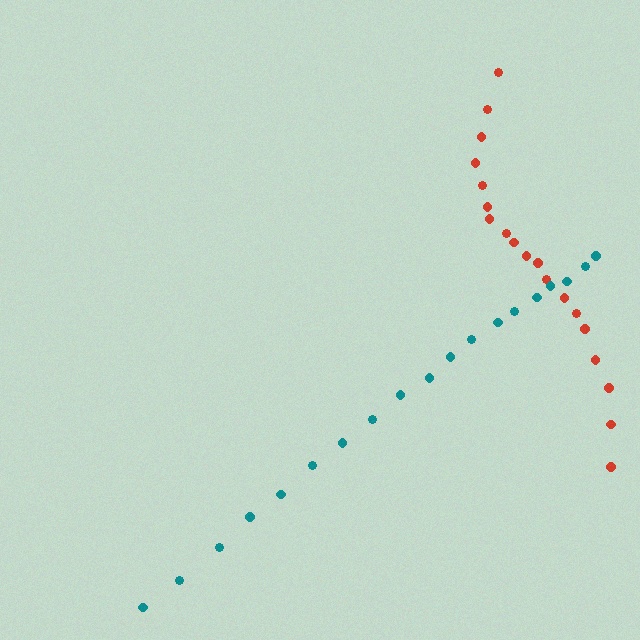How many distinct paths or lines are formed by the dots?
There are 2 distinct paths.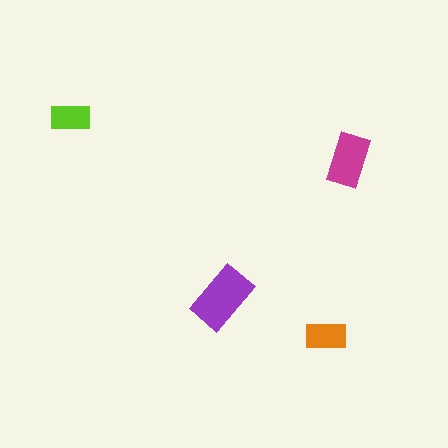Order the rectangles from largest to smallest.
the purple one, the magenta one, the orange one, the lime one.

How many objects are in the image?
There are 4 objects in the image.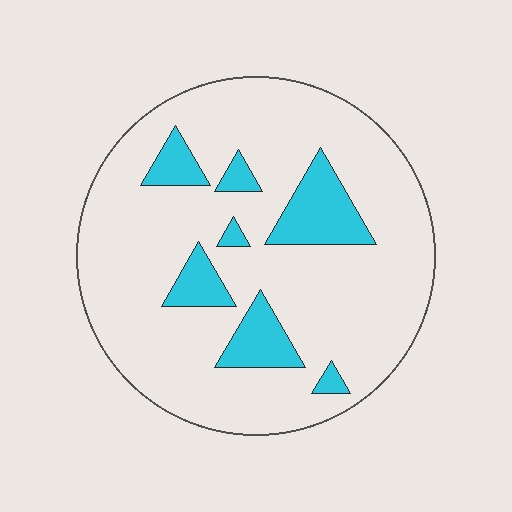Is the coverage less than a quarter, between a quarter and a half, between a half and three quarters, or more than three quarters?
Less than a quarter.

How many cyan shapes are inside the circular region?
7.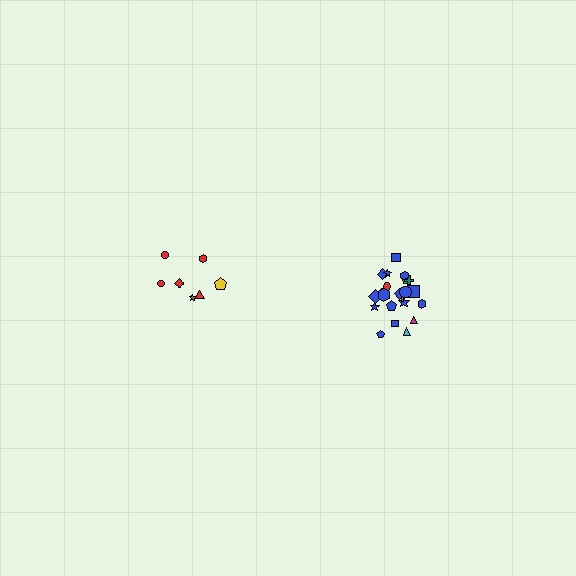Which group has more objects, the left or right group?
The right group.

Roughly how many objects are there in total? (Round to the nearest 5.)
Roughly 30 objects in total.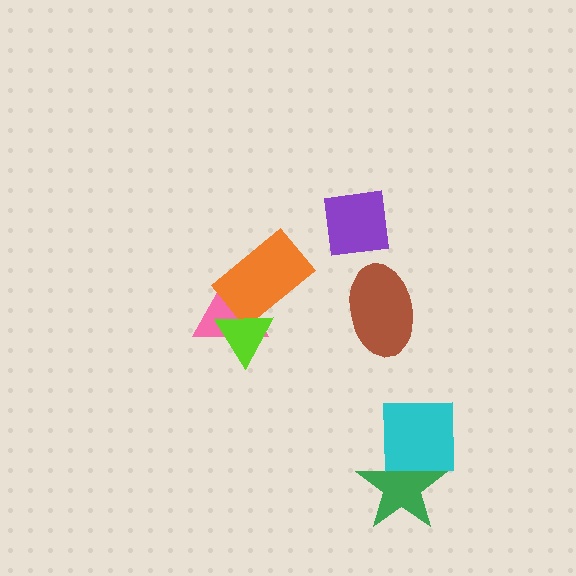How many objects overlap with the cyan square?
1 object overlaps with the cyan square.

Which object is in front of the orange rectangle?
The lime triangle is in front of the orange rectangle.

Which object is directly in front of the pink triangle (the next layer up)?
The orange rectangle is directly in front of the pink triangle.